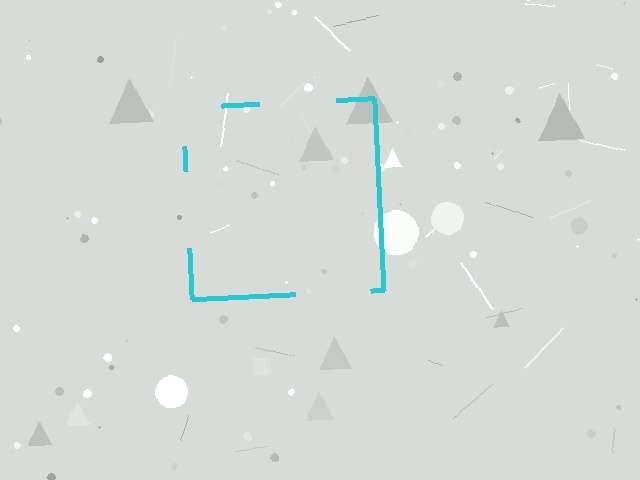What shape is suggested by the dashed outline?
The dashed outline suggests a square.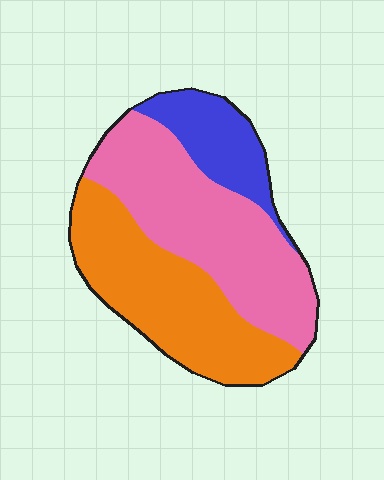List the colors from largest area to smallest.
From largest to smallest: pink, orange, blue.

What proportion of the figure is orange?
Orange covers 39% of the figure.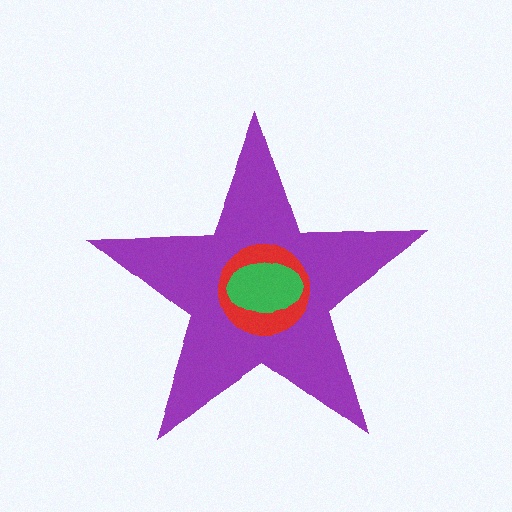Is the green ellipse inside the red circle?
Yes.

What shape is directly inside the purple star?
The red circle.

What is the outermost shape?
The purple star.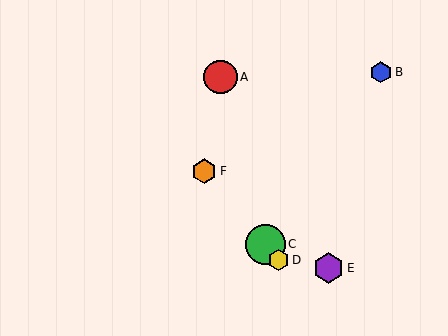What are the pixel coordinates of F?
Object F is at (204, 171).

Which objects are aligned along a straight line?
Objects C, D, F are aligned along a straight line.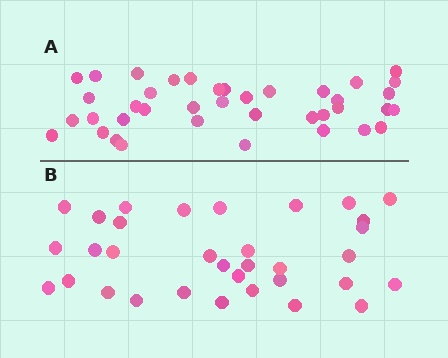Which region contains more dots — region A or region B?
Region A (the top region) has more dots.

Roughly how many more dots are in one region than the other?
Region A has about 6 more dots than region B.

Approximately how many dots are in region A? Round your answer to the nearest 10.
About 40 dots. (The exact count is 39, which rounds to 40.)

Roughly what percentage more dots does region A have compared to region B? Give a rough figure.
About 20% more.